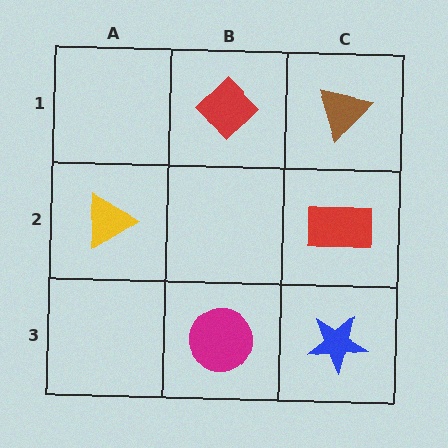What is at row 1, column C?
A brown triangle.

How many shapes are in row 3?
2 shapes.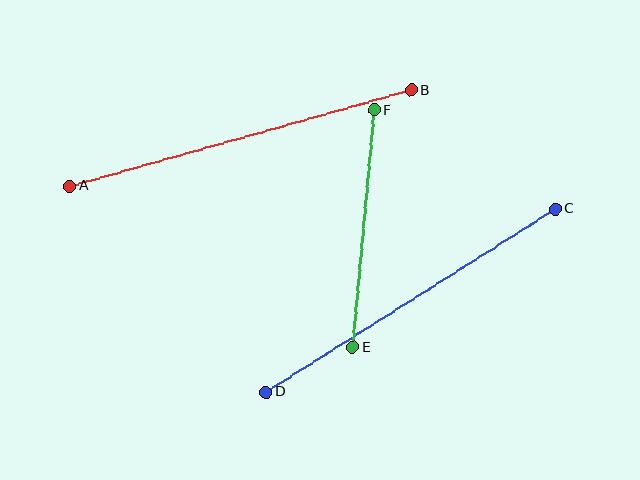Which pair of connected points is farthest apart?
Points A and B are farthest apart.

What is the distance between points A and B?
The distance is approximately 354 pixels.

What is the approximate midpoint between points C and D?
The midpoint is at approximately (411, 300) pixels.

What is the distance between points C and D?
The distance is approximately 342 pixels.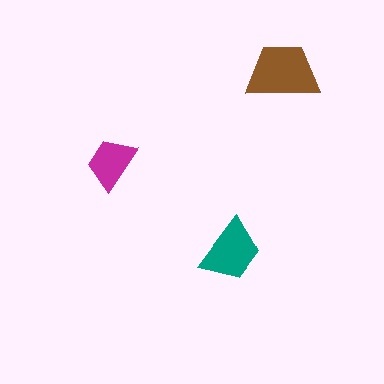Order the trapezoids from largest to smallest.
the brown one, the teal one, the magenta one.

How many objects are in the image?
There are 3 objects in the image.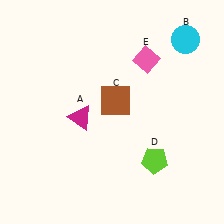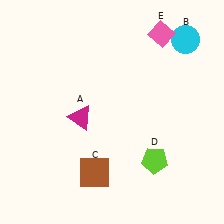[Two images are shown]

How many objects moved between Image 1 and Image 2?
2 objects moved between the two images.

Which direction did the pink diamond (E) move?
The pink diamond (E) moved up.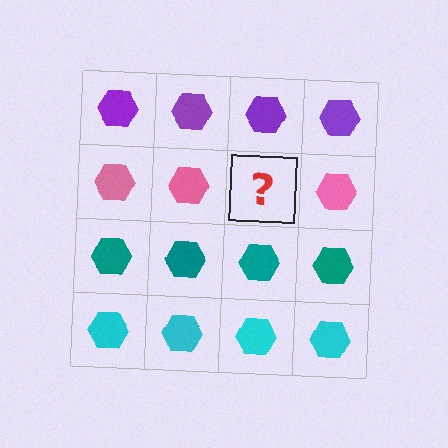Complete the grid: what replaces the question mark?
The question mark should be replaced with a pink hexagon.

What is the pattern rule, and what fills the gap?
The rule is that each row has a consistent color. The gap should be filled with a pink hexagon.